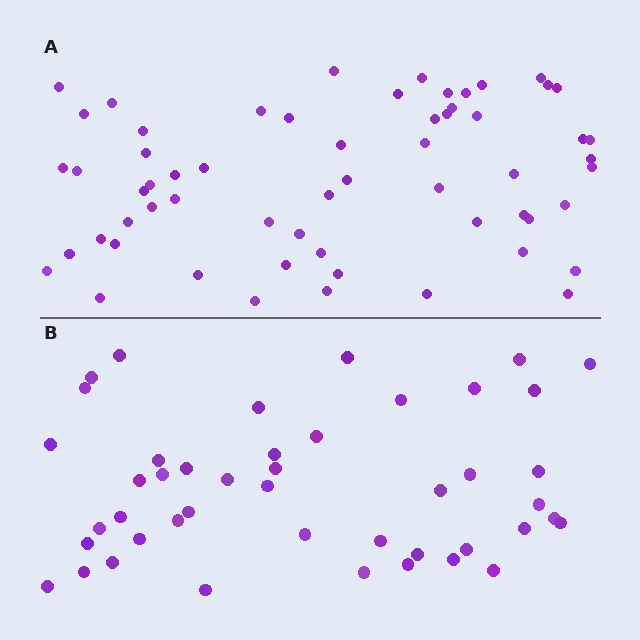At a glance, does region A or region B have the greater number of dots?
Region A (the top region) has more dots.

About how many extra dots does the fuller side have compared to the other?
Region A has approximately 15 more dots than region B.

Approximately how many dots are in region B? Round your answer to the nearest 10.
About 40 dots. (The exact count is 45, which rounds to 40.)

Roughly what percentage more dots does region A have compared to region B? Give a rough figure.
About 35% more.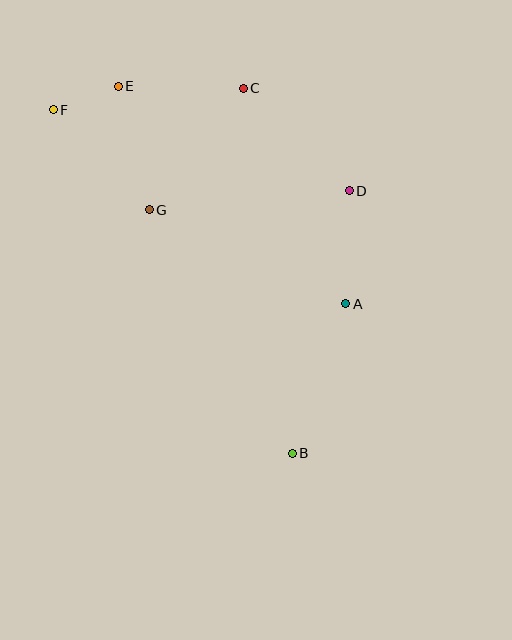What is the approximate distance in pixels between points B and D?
The distance between B and D is approximately 269 pixels.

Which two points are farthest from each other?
Points B and F are farthest from each other.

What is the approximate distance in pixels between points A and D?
The distance between A and D is approximately 113 pixels.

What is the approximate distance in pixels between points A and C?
The distance between A and C is approximately 238 pixels.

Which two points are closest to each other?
Points E and F are closest to each other.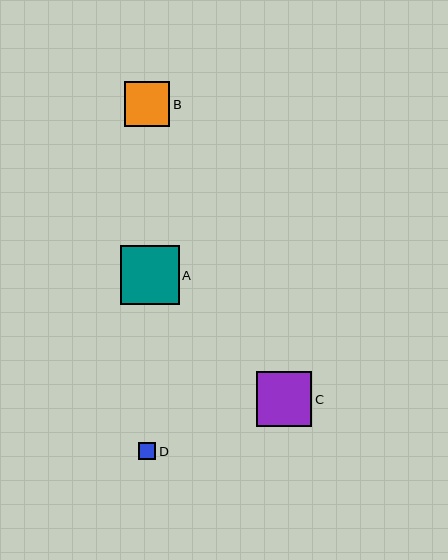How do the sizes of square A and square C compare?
Square A and square C are approximately the same size.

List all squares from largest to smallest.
From largest to smallest: A, C, B, D.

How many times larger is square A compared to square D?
Square A is approximately 3.4 times the size of square D.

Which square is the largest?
Square A is the largest with a size of approximately 59 pixels.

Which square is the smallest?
Square D is the smallest with a size of approximately 17 pixels.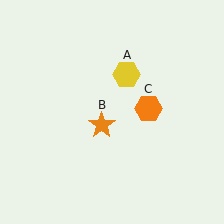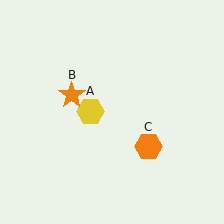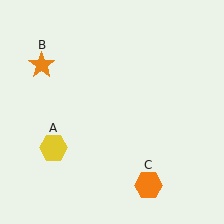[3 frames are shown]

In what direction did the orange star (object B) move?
The orange star (object B) moved up and to the left.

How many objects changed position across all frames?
3 objects changed position: yellow hexagon (object A), orange star (object B), orange hexagon (object C).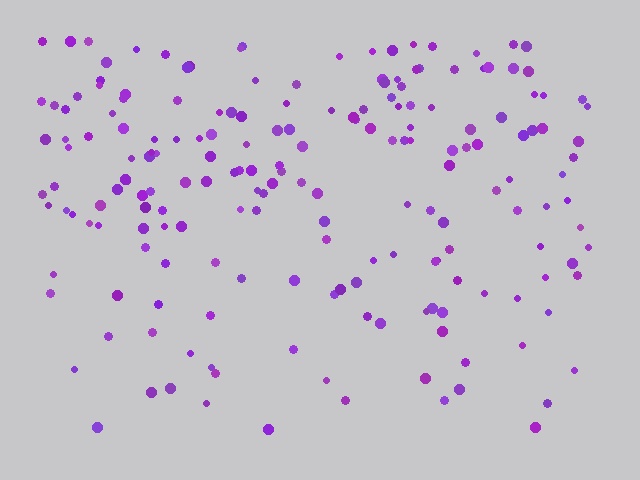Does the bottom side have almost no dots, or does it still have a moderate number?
Still a moderate number, just noticeably fewer than the top.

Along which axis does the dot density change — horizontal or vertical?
Vertical.